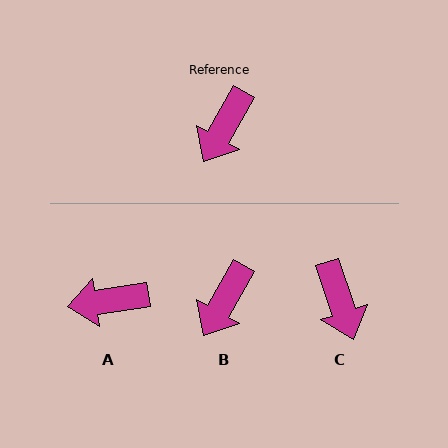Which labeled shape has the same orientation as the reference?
B.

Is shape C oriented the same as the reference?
No, it is off by about 48 degrees.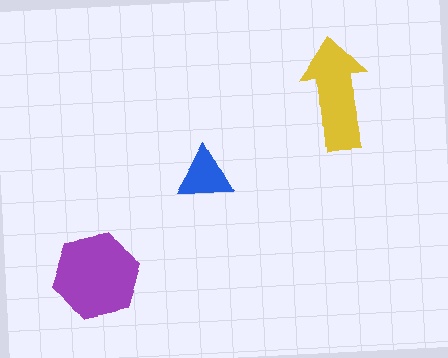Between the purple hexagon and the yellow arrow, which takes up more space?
The purple hexagon.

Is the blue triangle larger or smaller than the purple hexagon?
Smaller.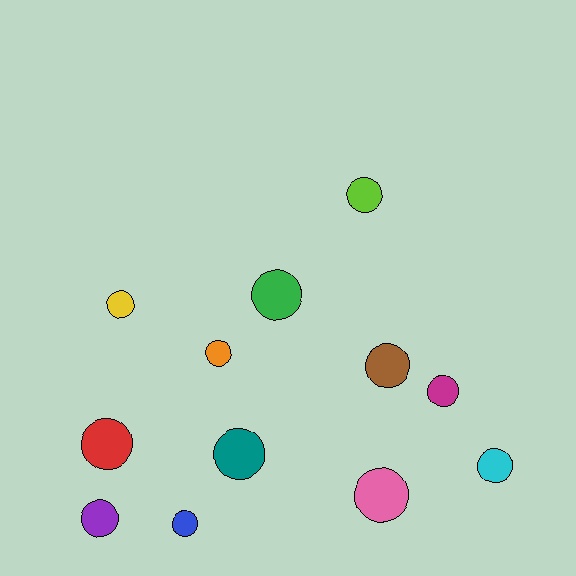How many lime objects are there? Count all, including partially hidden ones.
There is 1 lime object.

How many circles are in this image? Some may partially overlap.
There are 12 circles.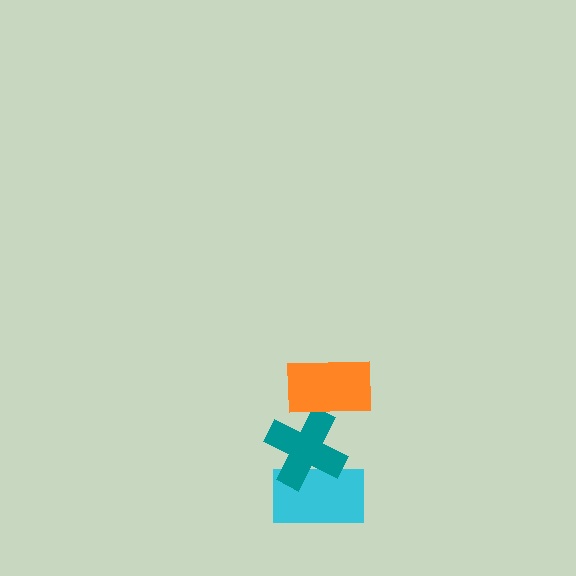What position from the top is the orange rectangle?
The orange rectangle is 1st from the top.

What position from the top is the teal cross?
The teal cross is 2nd from the top.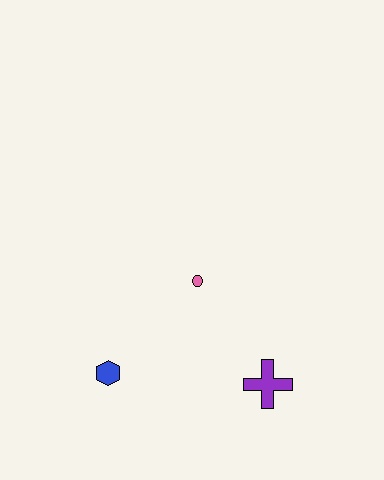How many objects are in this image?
There are 3 objects.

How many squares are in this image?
There are no squares.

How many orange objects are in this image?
There are no orange objects.